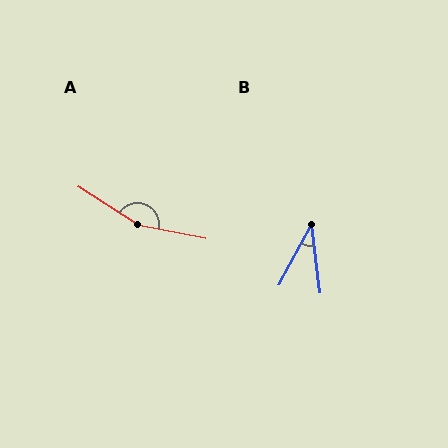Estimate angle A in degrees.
Approximately 159 degrees.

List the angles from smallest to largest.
B (35°), A (159°).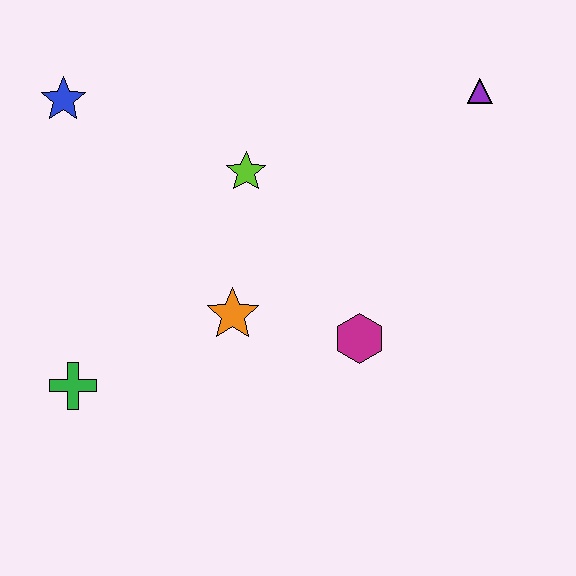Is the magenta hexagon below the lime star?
Yes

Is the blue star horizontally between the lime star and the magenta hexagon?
No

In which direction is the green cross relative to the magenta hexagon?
The green cross is to the left of the magenta hexagon.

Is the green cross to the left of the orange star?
Yes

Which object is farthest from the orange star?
The purple triangle is farthest from the orange star.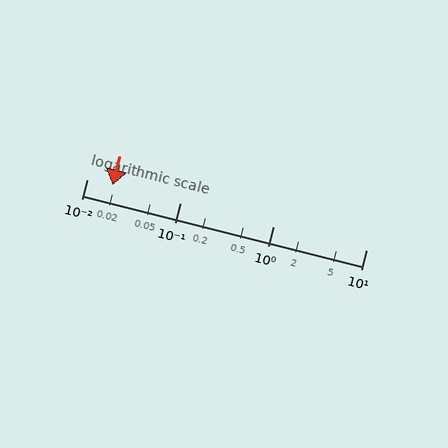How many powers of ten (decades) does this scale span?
The scale spans 3 decades, from 0.01 to 10.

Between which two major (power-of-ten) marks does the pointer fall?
The pointer is between 0.01 and 0.1.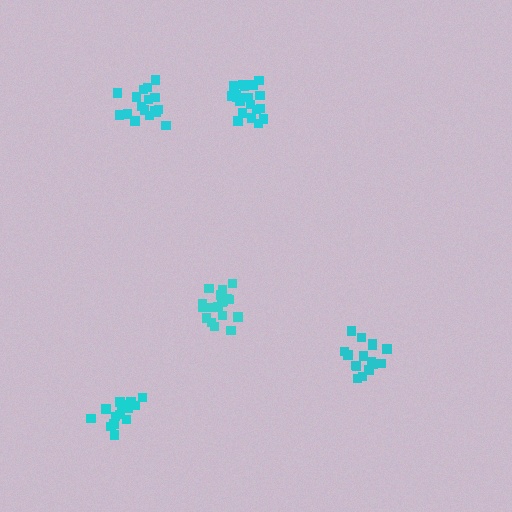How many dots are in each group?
Group 1: 16 dots, Group 2: 21 dots, Group 3: 16 dots, Group 4: 19 dots, Group 5: 17 dots (89 total).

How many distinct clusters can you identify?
There are 5 distinct clusters.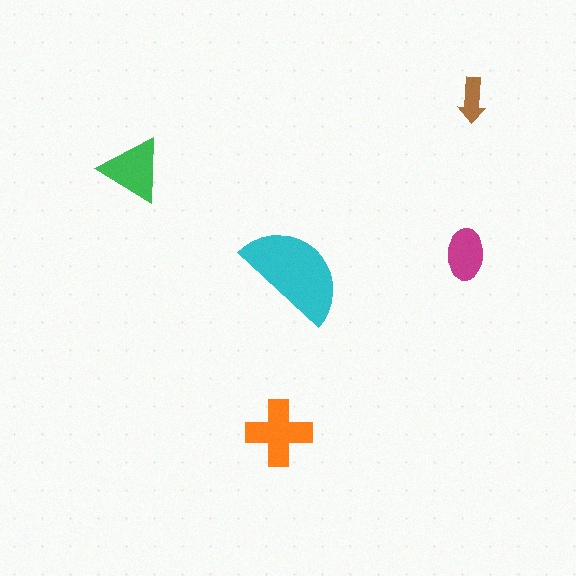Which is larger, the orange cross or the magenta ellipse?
The orange cross.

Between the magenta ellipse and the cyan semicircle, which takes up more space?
The cyan semicircle.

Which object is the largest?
The cyan semicircle.